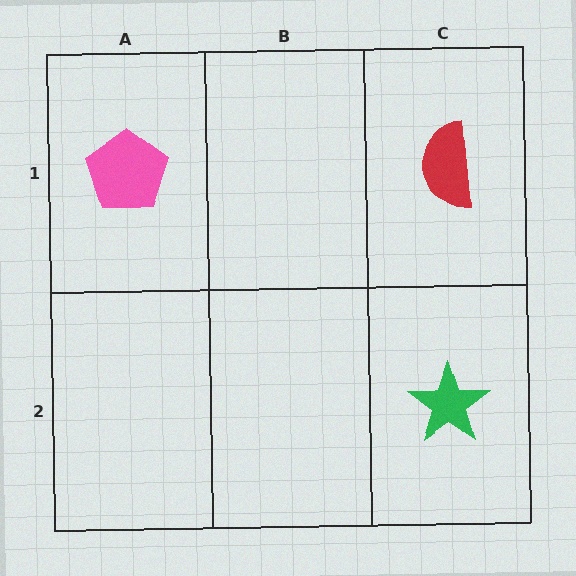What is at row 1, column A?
A pink pentagon.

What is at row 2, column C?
A green star.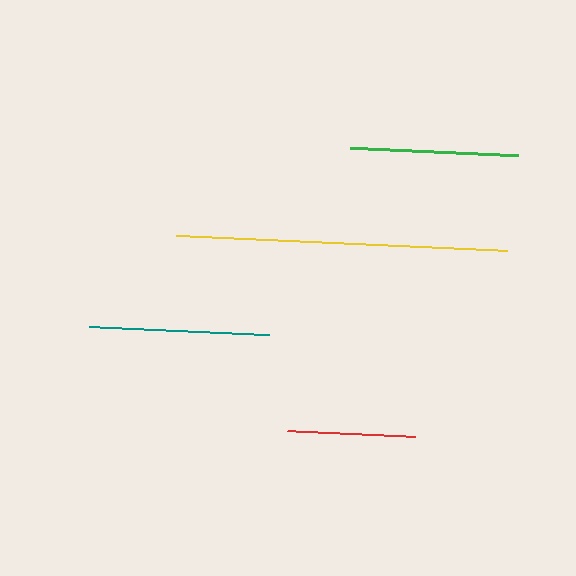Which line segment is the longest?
The yellow line is the longest at approximately 331 pixels.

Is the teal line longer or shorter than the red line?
The teal line is longer than the red line.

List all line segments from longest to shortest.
From longest to shortest: yellow, teal, green, red.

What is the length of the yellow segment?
The yellow segment is approximately 331 pixels long.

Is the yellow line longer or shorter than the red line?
The yellow line is longer than the red line.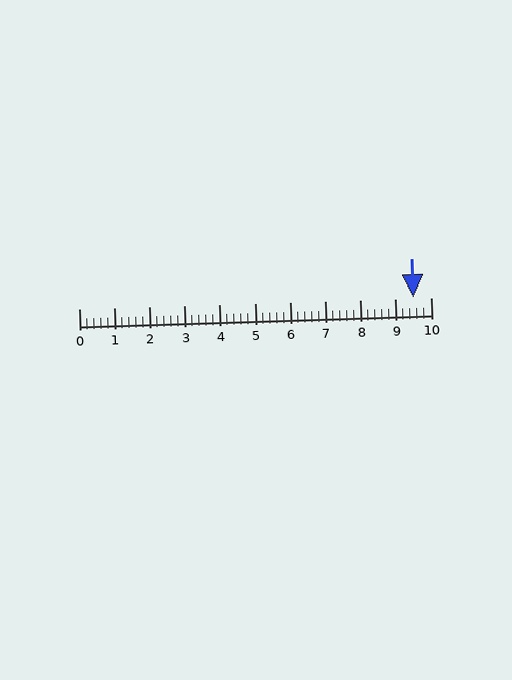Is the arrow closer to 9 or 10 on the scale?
The arrow is closer to 10.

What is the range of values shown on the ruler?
The ruler shows values from 0 to 10.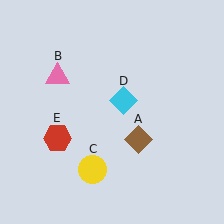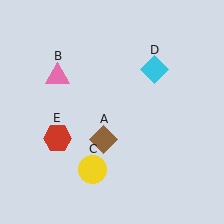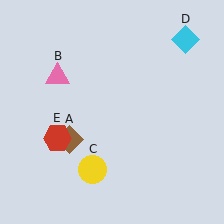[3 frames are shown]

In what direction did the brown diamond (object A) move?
The brown diamond (object A) moved left.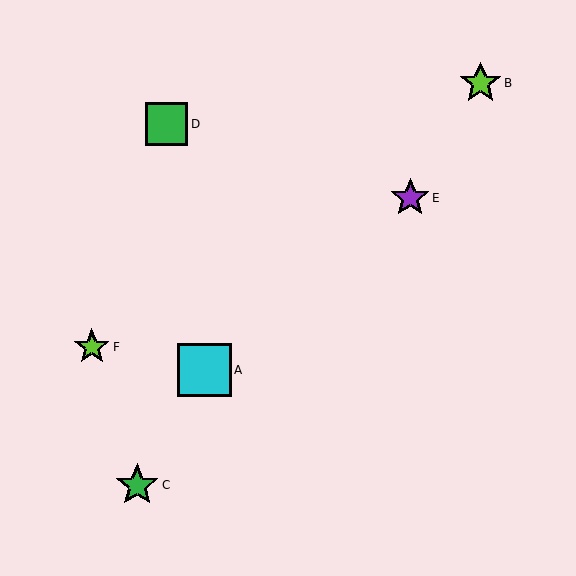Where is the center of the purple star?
The center of the purple star is at (410, 198).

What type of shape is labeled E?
Shape E is a purple star.